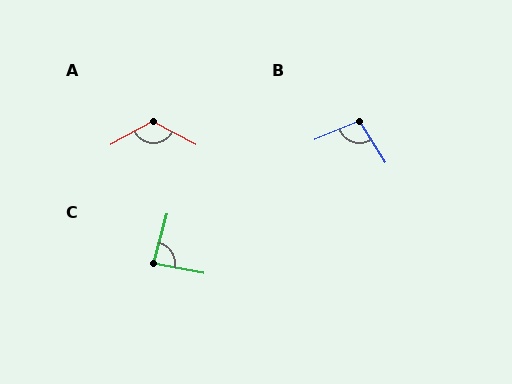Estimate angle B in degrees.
Approximately 100 degrees.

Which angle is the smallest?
C, at approximately 85 degrees.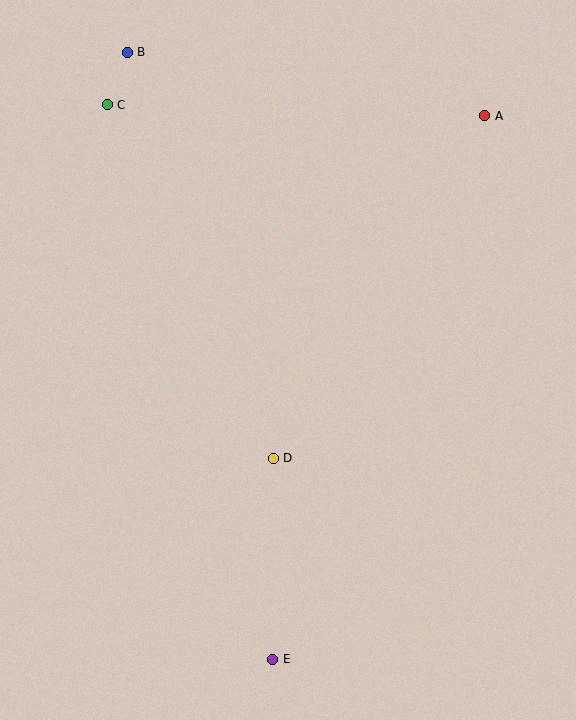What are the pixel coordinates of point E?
Point E is at (273, 659).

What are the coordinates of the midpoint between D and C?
The midpoint between D and C is at (190, 282).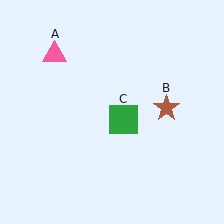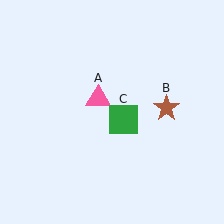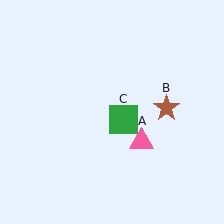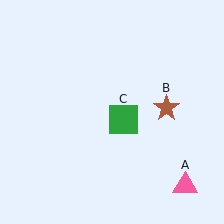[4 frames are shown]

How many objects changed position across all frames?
1 object changed position: pink triangle (object A).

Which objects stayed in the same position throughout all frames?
Brown star (object B) and green square (object C) remained stationary.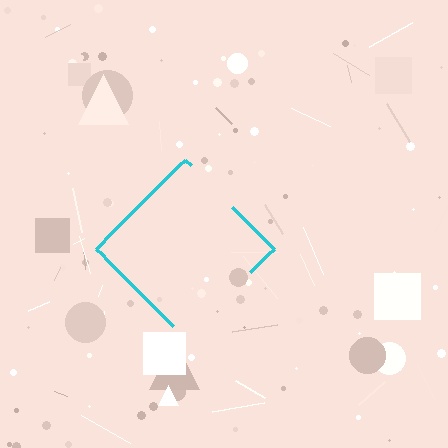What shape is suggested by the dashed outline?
The dashed outline suggests a diamond.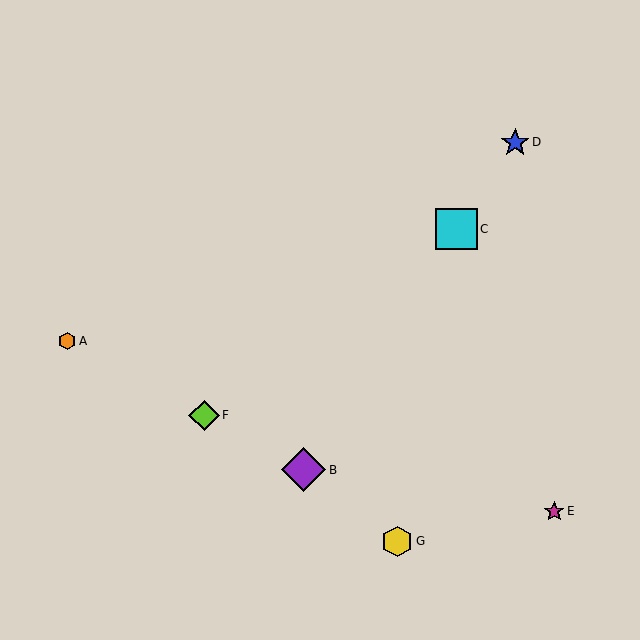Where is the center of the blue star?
The center of the blue star is at (515, 142).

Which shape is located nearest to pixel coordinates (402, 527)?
The yellow hexagon (labeled G) at (397, 541) is nearest to that location.